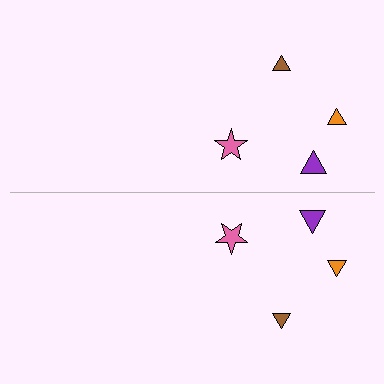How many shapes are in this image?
There are 8 shapes in this image.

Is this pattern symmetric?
Yes, this pattern has bilateral (reflection) symmetry.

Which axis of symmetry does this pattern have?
The pattern has a horizontal axis of symmetry running through the center of the image.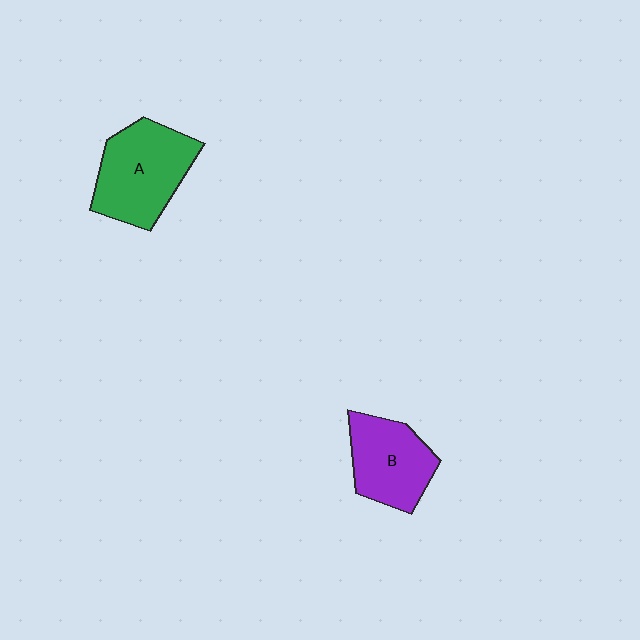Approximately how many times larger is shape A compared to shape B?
Approximately 1.2 times.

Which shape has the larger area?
Shape A (green).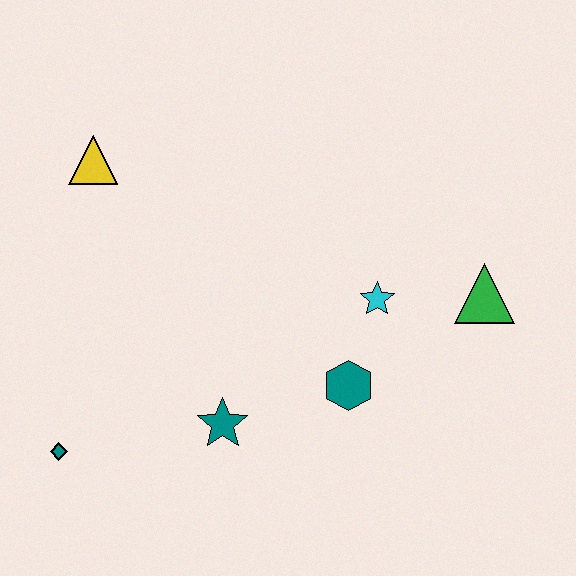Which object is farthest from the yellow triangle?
The green triangle is farthest from the yellow triangle.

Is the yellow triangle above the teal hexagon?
Yes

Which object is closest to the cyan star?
The teal hexagon is closest to the cyan star.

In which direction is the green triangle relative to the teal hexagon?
The green triangle is to the right of the teal hexagon.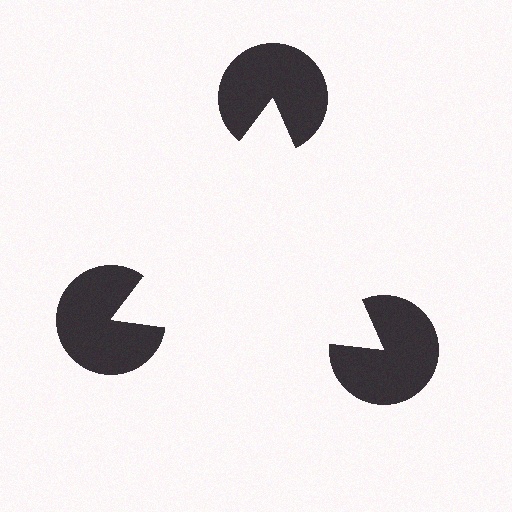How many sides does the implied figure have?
3 sides.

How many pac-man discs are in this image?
There are 3 — one at each vertex of the illusory triangle.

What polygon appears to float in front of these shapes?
An illusory triangle — its edges are inferred from the aligned wedge cuts in the pac-man discs, not physically drawn.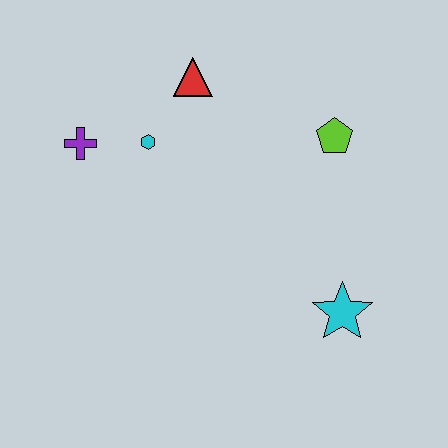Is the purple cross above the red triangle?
No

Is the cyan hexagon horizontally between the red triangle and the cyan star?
No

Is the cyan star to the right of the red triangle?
Yes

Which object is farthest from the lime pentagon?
The purple cross is farthest from the lime pentagon.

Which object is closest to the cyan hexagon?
The purple cross is closest to the cyan hexagon.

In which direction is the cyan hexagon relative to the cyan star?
The cyan hexagon is to the left of the cyan star.